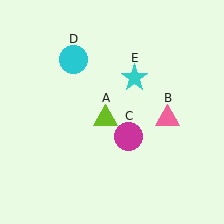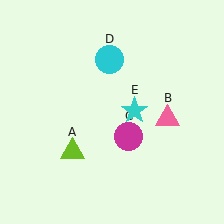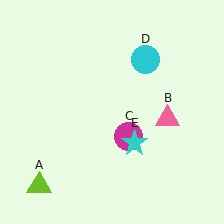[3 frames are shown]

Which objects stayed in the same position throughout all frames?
Pink triangle (object B) and magenta circle (object C) remained stationary.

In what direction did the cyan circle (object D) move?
The cyan circle (object D) moved right.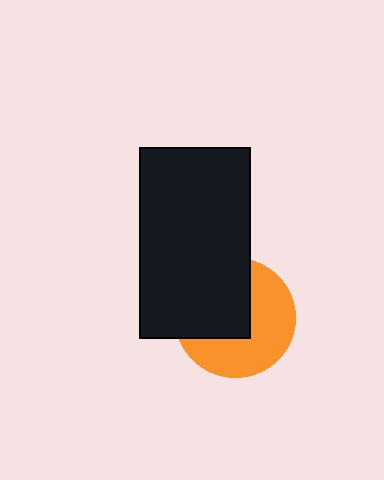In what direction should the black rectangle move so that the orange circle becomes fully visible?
The black rectangle should move toward the upper-left. That is the shortest direction to clear the overlap and leave the orange circle fully visible.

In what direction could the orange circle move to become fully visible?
The orange circle could move toward the lower-right. That would shift it out from behind the black rectangle entirely.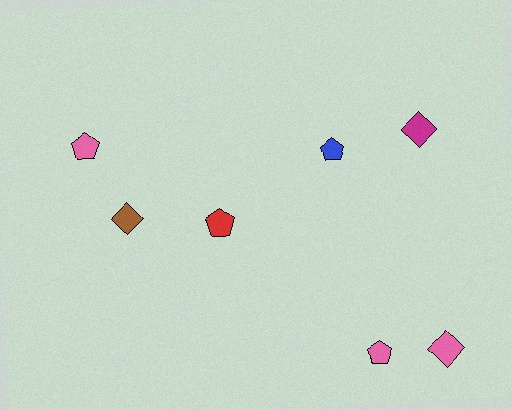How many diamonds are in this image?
There are 3 diamonds.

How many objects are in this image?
There are 7 objects.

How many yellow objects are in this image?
There are no yellow objects.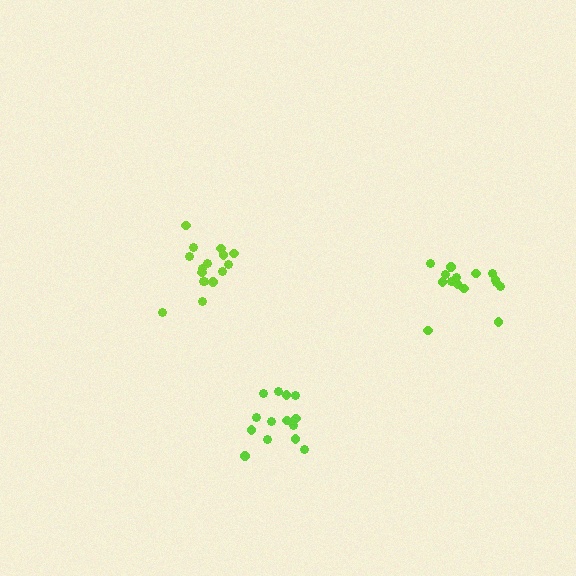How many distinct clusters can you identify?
There are 3 distinct clusters.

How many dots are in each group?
Group 1: 15 dots, Group 2: 16 dots, Group 3: 14 dots (45 total).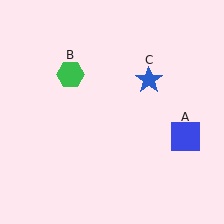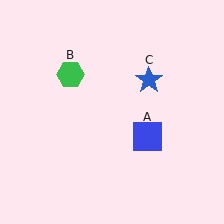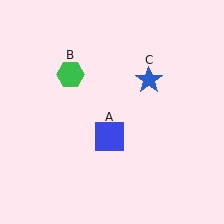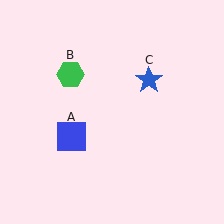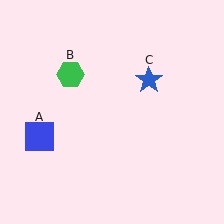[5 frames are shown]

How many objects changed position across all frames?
1 object changed position: blue square (object A).